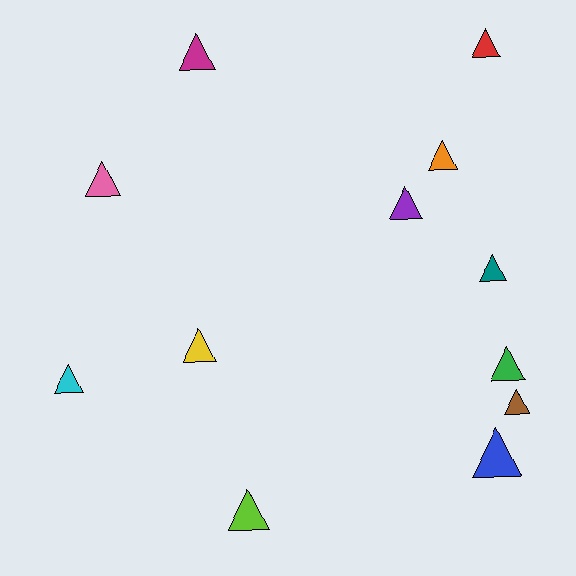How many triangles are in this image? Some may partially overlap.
There are 12 triangles.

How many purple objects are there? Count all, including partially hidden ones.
There is 1 purple object.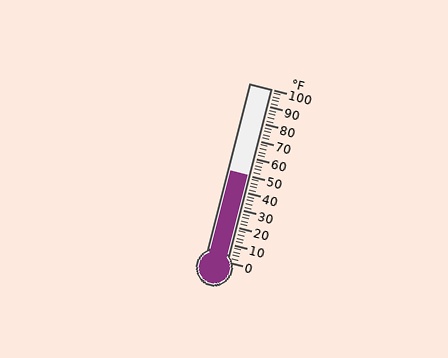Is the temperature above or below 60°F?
The temperature is below 60°F.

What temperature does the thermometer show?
The thermometer shows approximately 50°F.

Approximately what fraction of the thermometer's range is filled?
The thermometer is filled to approximately 50% of its range.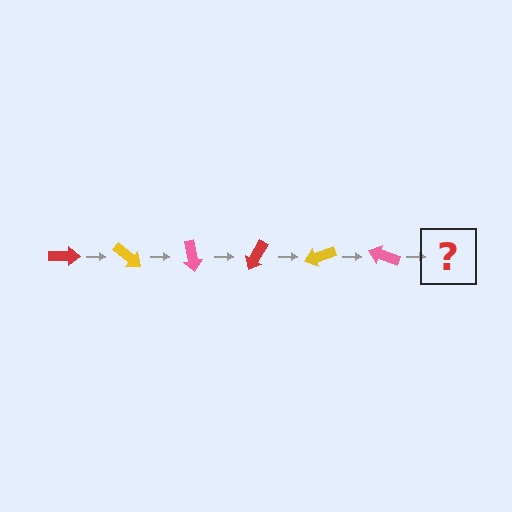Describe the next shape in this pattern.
It should be a red arrow, rotated 240 degrees from the start.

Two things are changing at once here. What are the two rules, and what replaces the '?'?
The two rules are that it rotates 40 degrees each step and the color cycles through red, yellow, and pink. The '?' should be a red arrow, rotated 240 degrees from the start.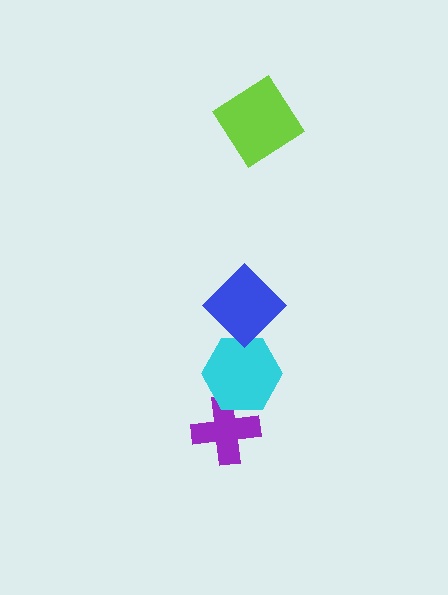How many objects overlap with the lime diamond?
0 objects overlap with the lime diamond.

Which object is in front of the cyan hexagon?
The blue diamond is in front of the cyan hexagon.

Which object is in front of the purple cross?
The cyan hexagon is in front of the purple cross.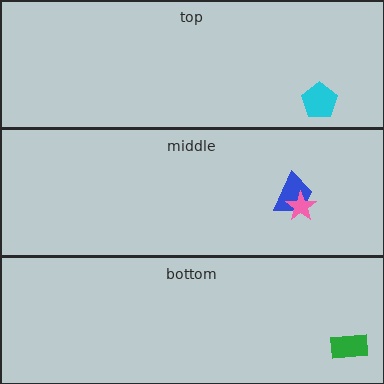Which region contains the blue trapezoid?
The middle region.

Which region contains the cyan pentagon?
The top region.